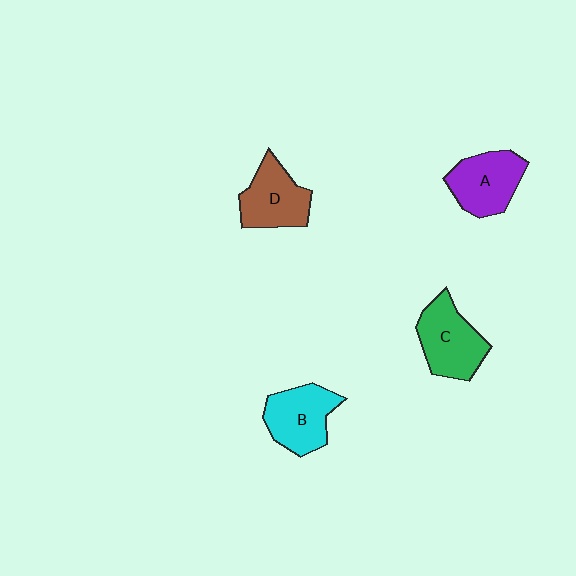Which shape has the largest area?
Shape C (green).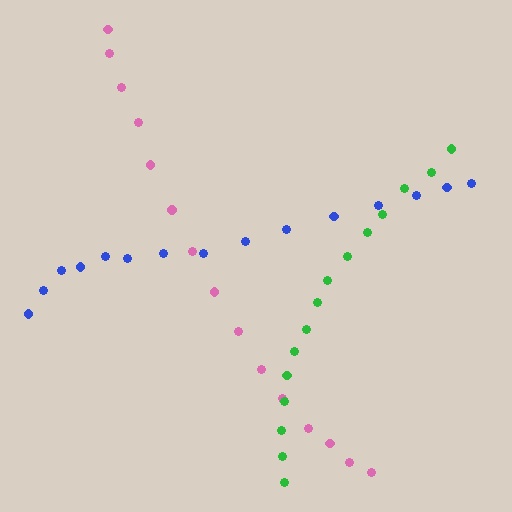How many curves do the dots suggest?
There are 3 distinct paths.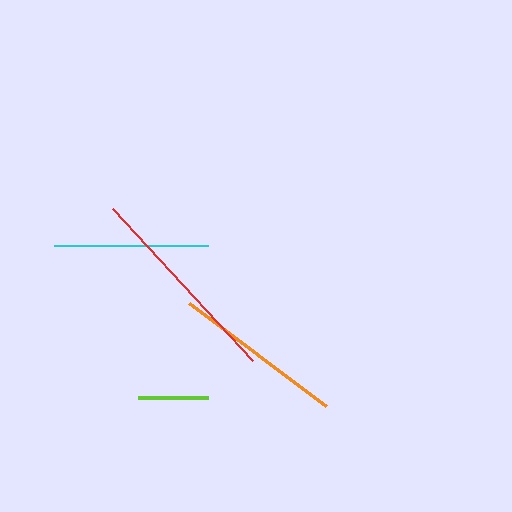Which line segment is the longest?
The red line is the longest at approximately 207 pixels.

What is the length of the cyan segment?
The cyan segment is approximately 154 pixels long.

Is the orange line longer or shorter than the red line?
The red line is longer than the orange line.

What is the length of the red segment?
The red segment is approximately 207 pixels long.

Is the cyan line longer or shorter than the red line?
The red line is longer than the cyan line.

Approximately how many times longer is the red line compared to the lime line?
The red line is approximately 2.9 times the length of the lime line.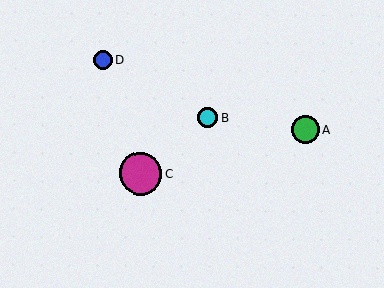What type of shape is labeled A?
Shape A is a green circle.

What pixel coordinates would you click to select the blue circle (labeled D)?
Click at (102, 61) to select the blue circle D.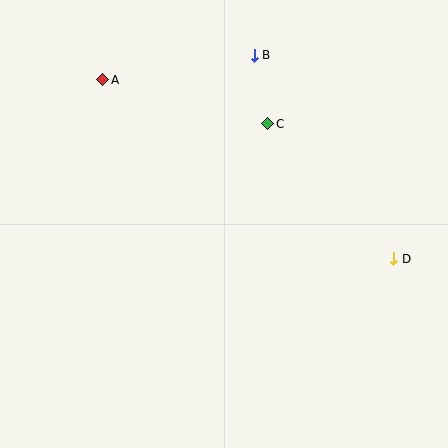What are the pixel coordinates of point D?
Point D is at (394, 259).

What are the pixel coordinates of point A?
Point A is at (103, 80).